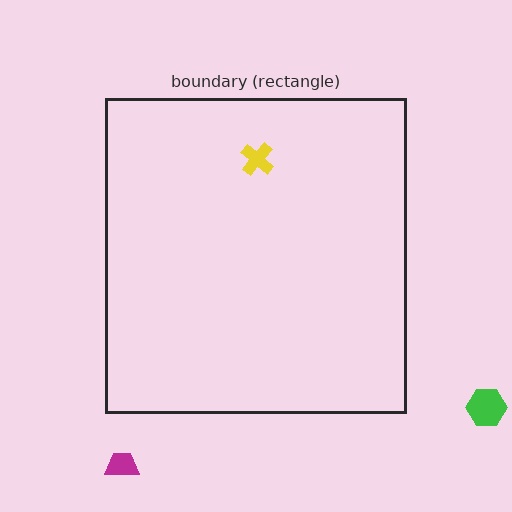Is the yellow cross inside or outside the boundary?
Inside.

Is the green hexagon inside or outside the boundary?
Outside.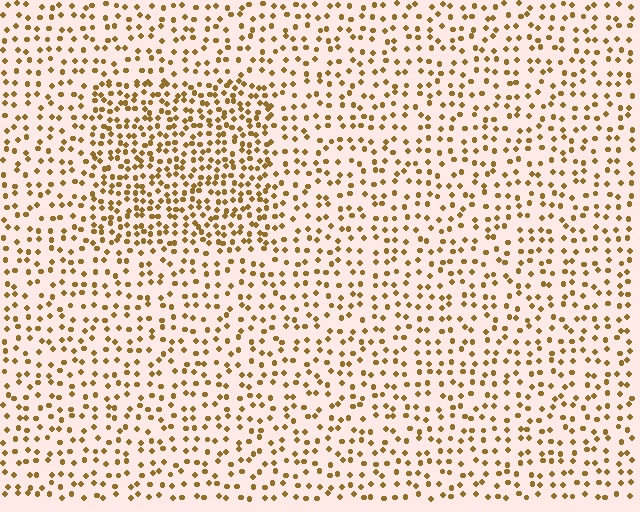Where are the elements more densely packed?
The elements are more densely packed inside the rectangle boundary.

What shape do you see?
I see a rectangle.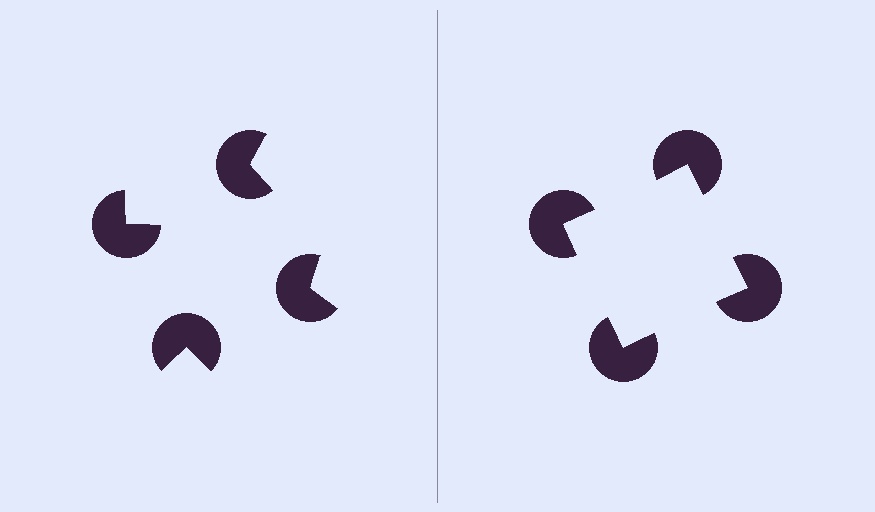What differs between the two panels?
The pac-man discs are positioned identically on both sides; only the wedge orientations differ. On the right they align to a square; on the left they are misaligned.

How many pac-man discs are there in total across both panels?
8 — 4 on each side.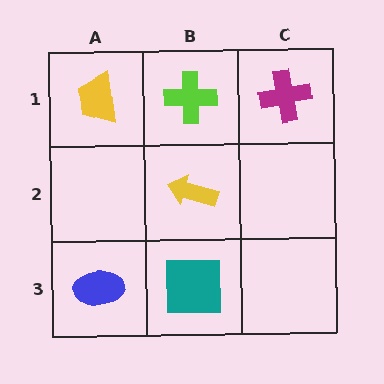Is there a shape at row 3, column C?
No, that cell is empty.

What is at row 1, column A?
A yellow trapezoid.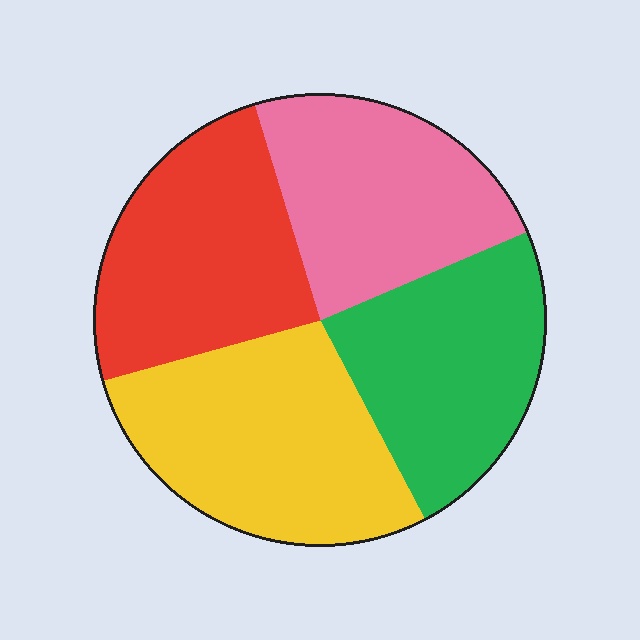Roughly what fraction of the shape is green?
Green covers roughly 25% of the shape.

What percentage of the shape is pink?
Pink covers 23% of the shape.